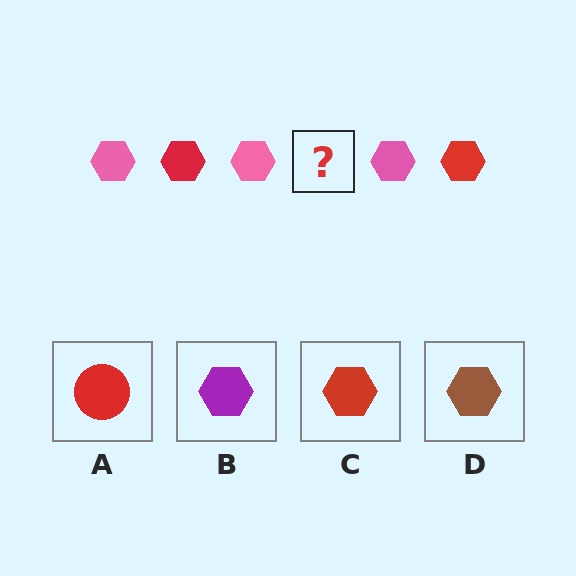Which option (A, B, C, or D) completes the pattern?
C.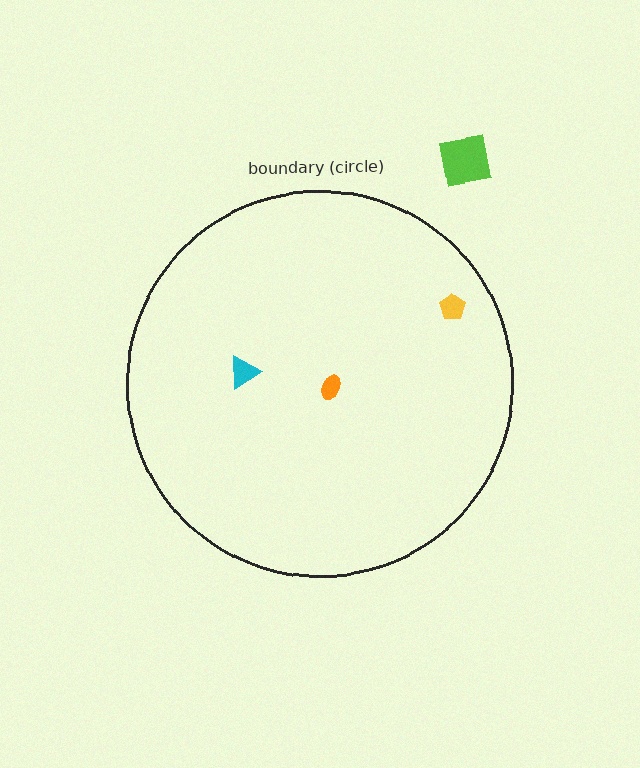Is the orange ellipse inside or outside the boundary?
Inside.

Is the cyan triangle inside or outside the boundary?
Inside.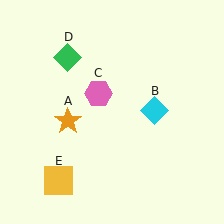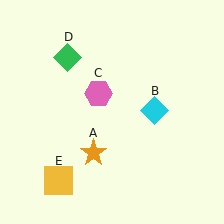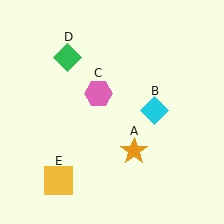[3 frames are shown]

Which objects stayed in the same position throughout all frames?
Cyan diamond (object B) and pink hexagon (object C) and green diamond (object D) and yellow square (object E) remained stationary.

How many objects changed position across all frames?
1 object changed position: orange star (object A).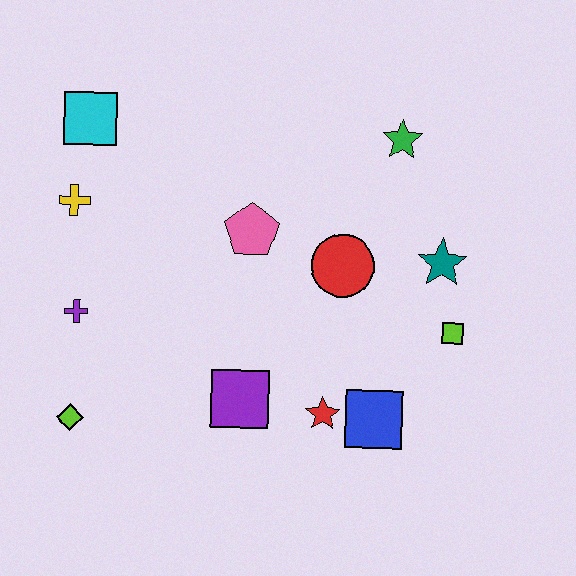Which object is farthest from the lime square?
The cyan square is farthest from the lime square.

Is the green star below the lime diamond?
No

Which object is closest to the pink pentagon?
The red circle is closest to the pink pentagon.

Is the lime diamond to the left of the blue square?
Yes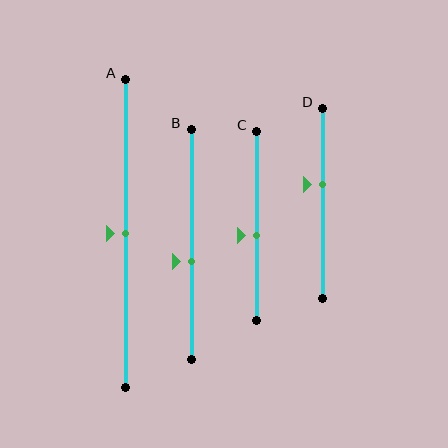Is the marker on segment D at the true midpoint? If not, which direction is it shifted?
No, the marker on segment D is shifted upward by about 10% of the segment length.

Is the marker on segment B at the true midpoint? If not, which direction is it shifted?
No, the marker on segment B is shifted downward by about 7% of the segment length.